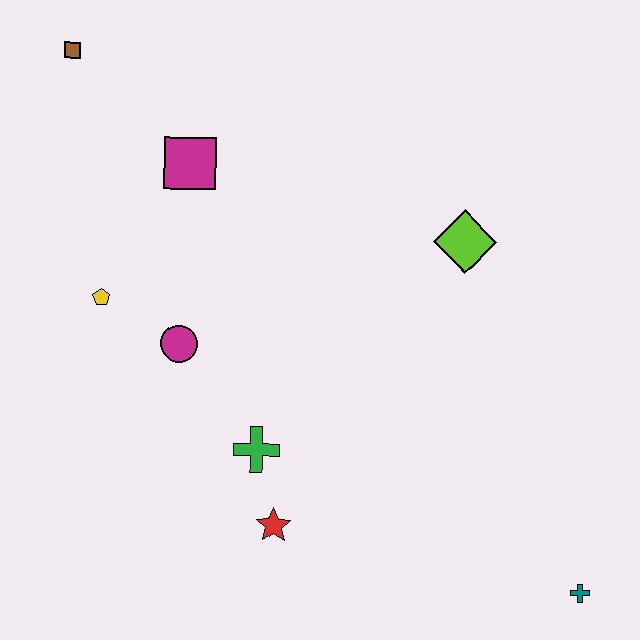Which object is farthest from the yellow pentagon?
The teal cross is farthest from the yellow pentagon.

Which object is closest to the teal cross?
The red star is closest to the teal cross.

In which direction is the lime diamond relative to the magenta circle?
The lime diamond is to the right of the magenta circle.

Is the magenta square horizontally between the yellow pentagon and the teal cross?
Yes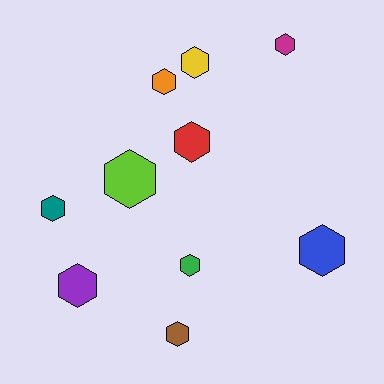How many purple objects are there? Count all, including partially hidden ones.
There is 1 purple object.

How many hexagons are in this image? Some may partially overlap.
There are 10 hexagons.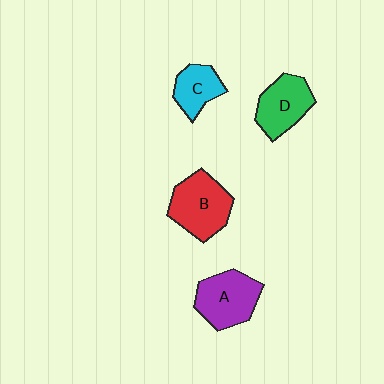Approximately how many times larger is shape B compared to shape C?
Approximately 1.7 times.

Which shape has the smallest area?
Shape C (cyan).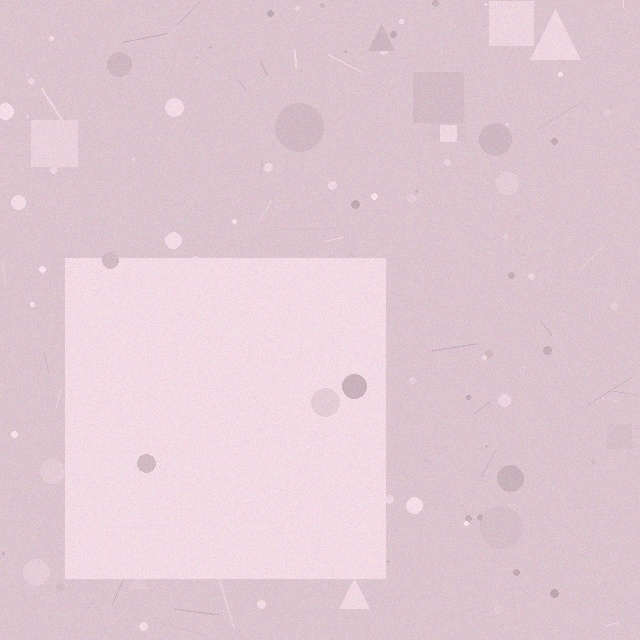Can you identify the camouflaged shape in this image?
The camouflaged shape is a square.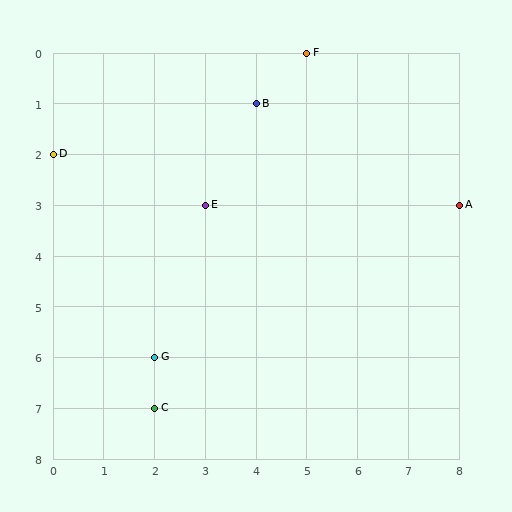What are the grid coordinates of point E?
Point E is at grid coordinates (3, 3).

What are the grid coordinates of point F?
Point F is at grid coordinates (5, 0).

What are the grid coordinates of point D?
Point D is at grid coordinates (0, 2).